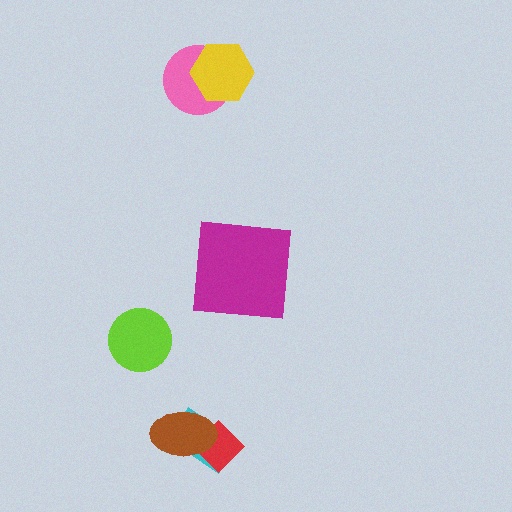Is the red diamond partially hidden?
Yes, it is partially covered by another shape.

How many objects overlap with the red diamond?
2 objects overlap with the red diamond.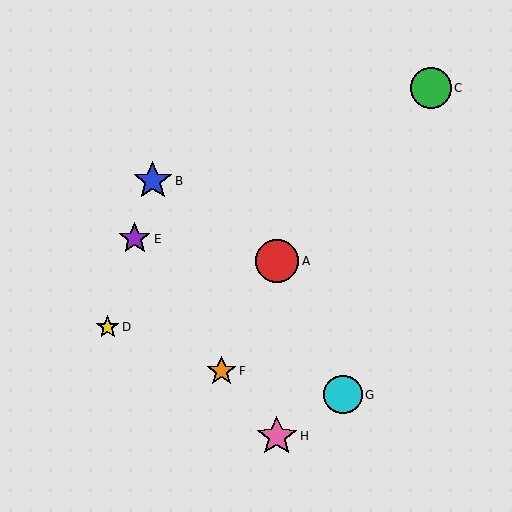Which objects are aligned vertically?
Objects A, H are aligned vertically.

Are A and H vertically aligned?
Yes, both are at x≈277.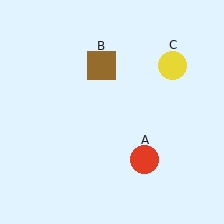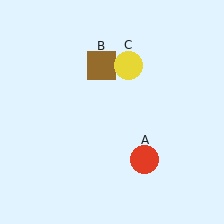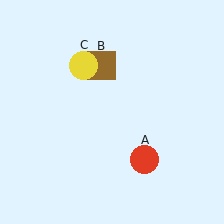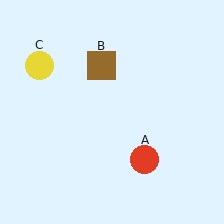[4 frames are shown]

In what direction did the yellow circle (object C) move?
The yellow circle (object C) moved left.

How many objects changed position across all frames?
1 object changed position: yellow circle (object C).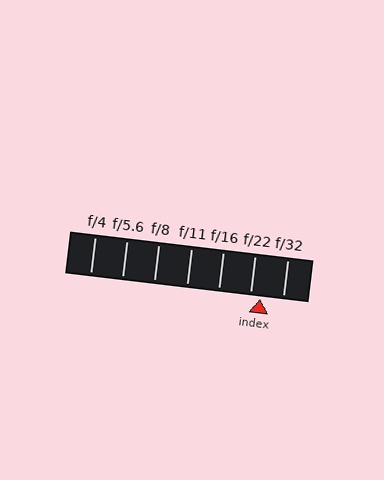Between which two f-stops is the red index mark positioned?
The index mark is between f/22 and f/32.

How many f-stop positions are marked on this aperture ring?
There are 7 f-stop positions marked.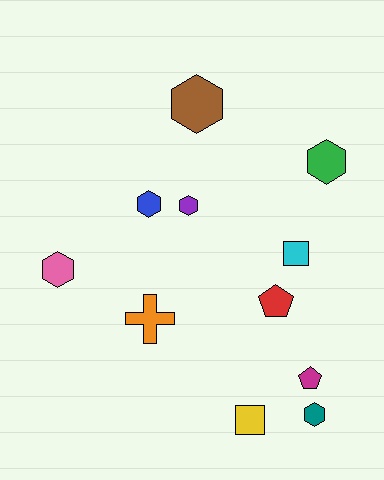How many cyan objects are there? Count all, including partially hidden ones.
There is 1 cyan object.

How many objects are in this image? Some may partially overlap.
There are 11 objects.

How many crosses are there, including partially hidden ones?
There is 1 cross.